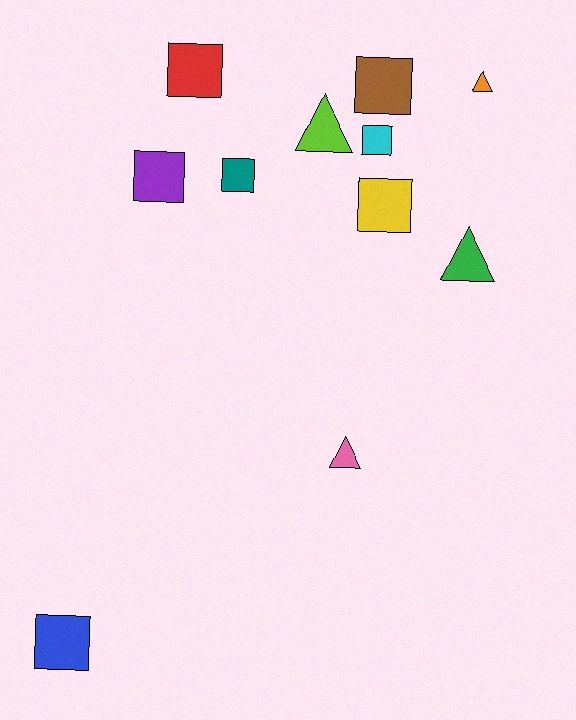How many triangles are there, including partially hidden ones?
There are 4 triangles.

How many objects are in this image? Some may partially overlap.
There are 11 objects.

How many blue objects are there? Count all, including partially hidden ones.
There is 1 blue object.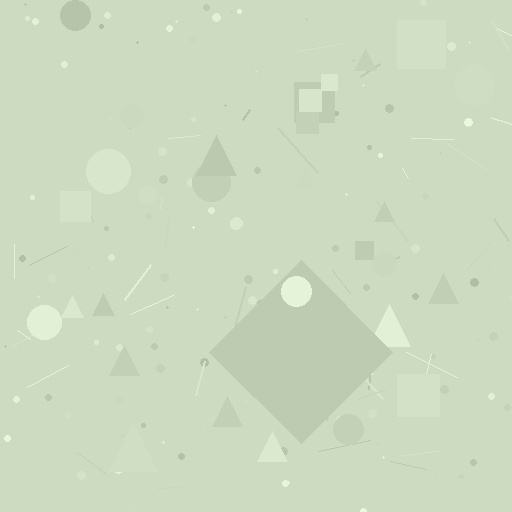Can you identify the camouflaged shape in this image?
The camouflaged shape is a diamond.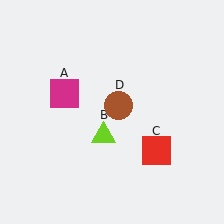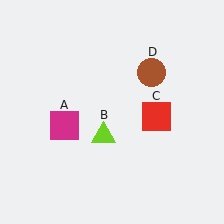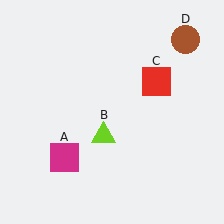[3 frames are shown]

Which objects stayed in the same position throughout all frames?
Lime triangle (object B) remained stationary.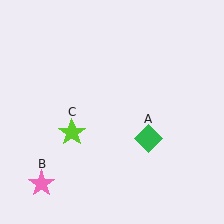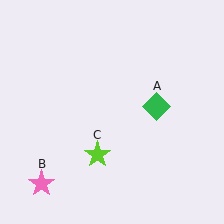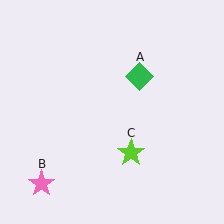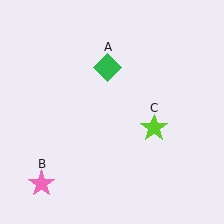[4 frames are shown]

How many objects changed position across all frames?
2 objects changed position: green diamond (object A), lime star (object C).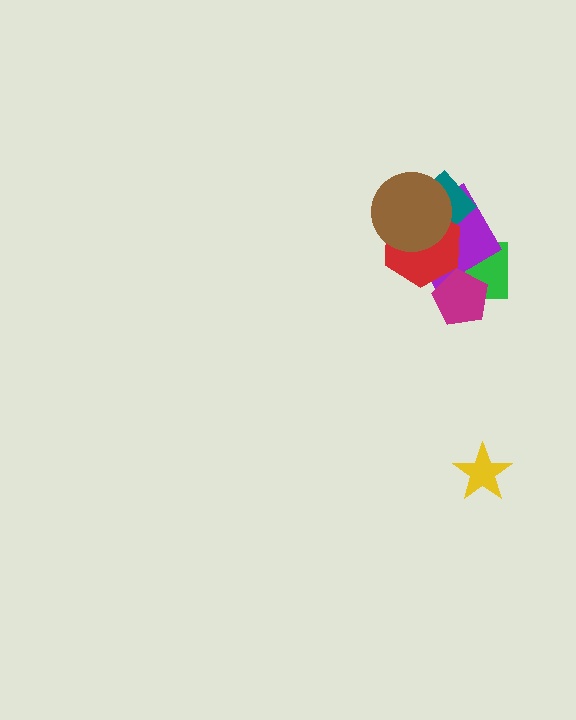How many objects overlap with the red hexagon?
4 objects overlap with the red hexagon.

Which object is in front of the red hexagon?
The brown circle is in front of the red hexagon.